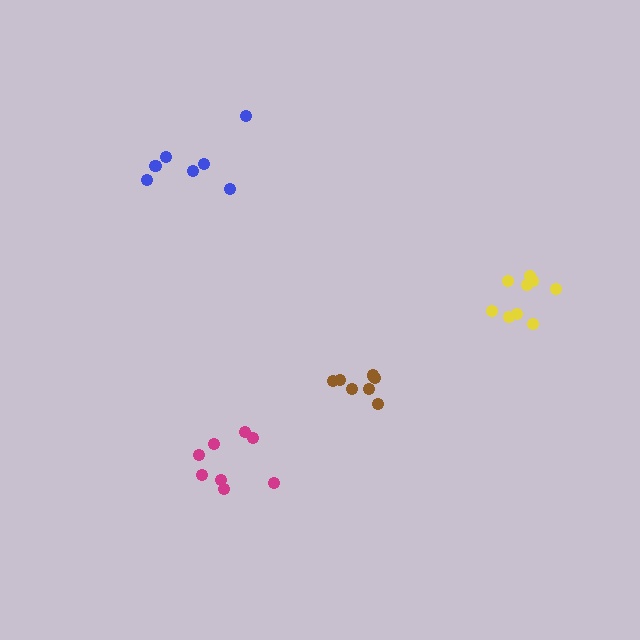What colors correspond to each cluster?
The clusters are colored: blue, brown, yellow, magenta.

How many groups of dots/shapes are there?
There are 4 groups.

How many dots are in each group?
Group 1: 7 dots, Group 2: 7 dots, Group 3: 9 dots, Group 4: 8 dots (31 total).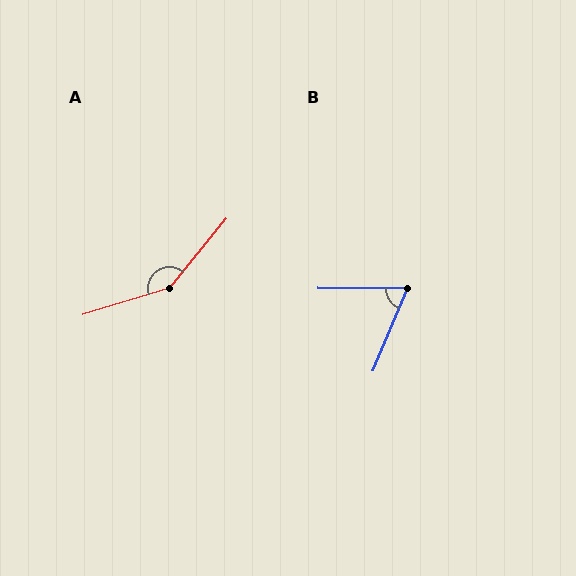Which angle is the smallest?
B, at approximately 67 degrees.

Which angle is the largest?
A, at approximately 146 degrees.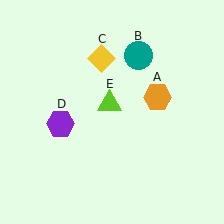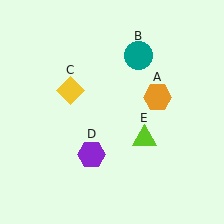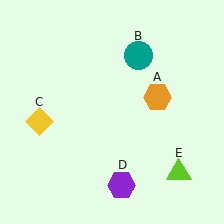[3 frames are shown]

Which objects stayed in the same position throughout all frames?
Orange hexagon (object A) and teal circle (object B) remained stationary.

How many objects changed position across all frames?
3 objects changed position: yellow diamond (object C), purple hexagon (object D), lime triangle (object E).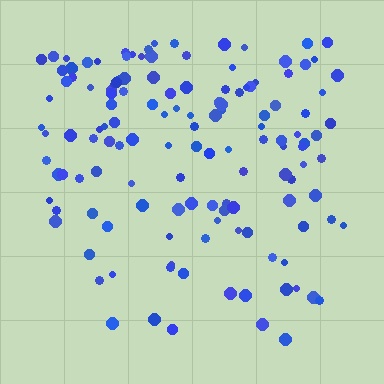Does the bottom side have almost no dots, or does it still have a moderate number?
Still a moderate number, just noticeably fewer than the top.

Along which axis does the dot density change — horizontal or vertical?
Vertical.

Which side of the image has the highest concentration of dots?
The top.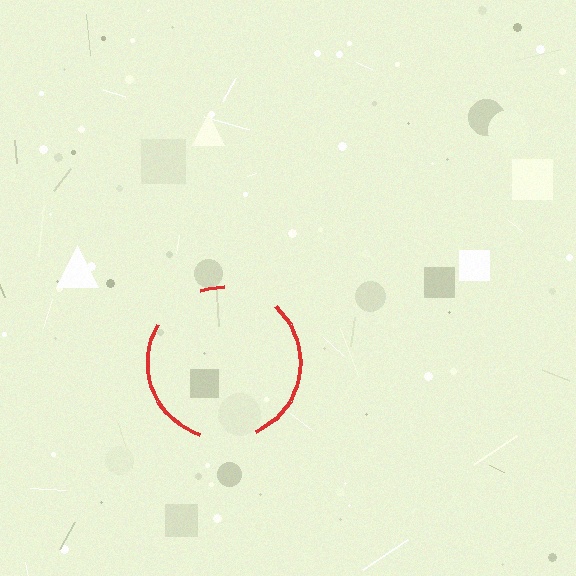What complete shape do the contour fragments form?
The contour fragments form a circle.